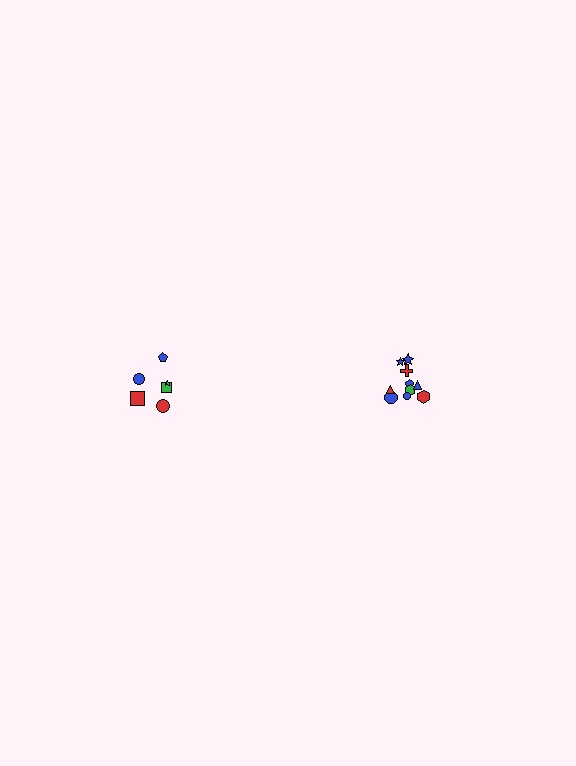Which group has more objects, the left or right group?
The right group.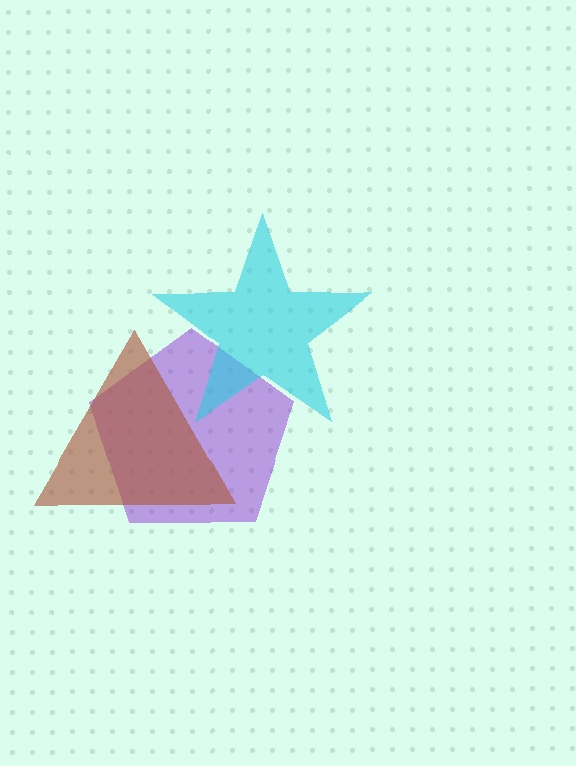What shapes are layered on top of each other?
The layered shapes are: a purple pentagon, a brown triangle, a cyan star.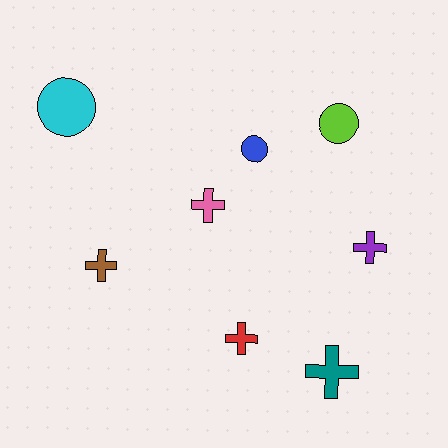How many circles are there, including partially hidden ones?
There are 3 circles.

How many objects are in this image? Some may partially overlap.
There are 8 objects.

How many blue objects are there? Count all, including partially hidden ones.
There is 1 blue object.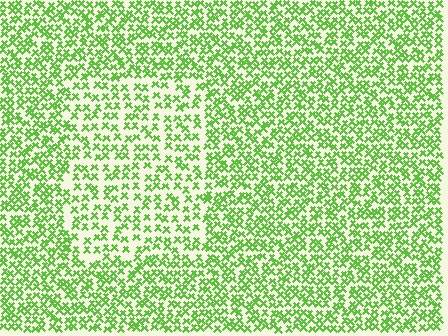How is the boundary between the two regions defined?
The boundary is defined by a change in element density (approximately 1.6x ratio). All elements are the same color, size, and shape.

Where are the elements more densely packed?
The elements are more densely packed outside the rectangle boundary.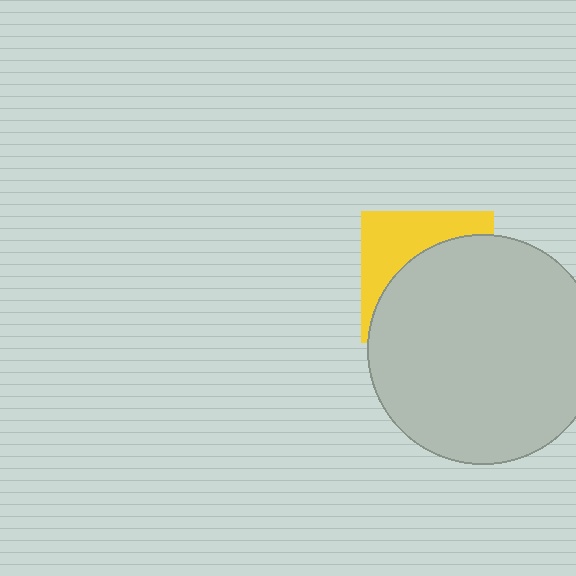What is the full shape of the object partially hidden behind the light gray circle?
The partially hidden object is a yellow square.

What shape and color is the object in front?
The object in front is a light gray circle.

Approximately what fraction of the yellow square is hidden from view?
Roughly 63% of the yellow square is hidden behind the light gray circle.